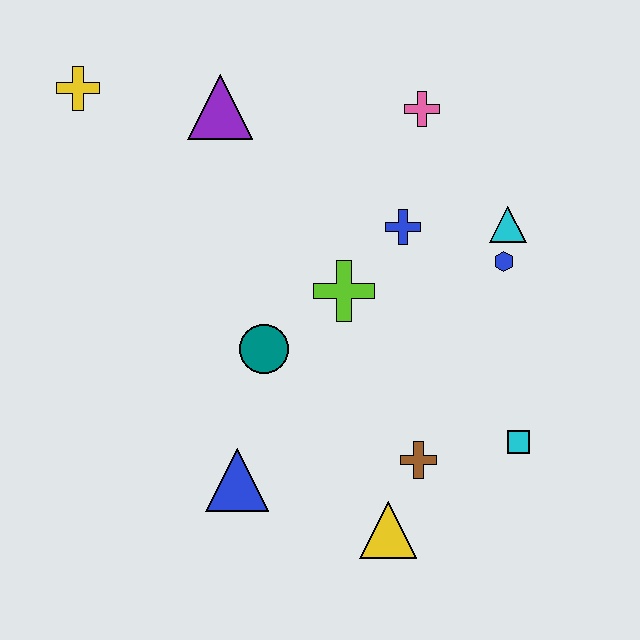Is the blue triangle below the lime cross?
Yes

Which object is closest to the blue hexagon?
The cyan triangle is closest to the blue hexagon.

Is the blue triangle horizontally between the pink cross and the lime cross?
No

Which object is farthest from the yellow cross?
The cyan square is farthest from the yellow cross.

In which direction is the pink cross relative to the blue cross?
The pink cross is above the blue cross.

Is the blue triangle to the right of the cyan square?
No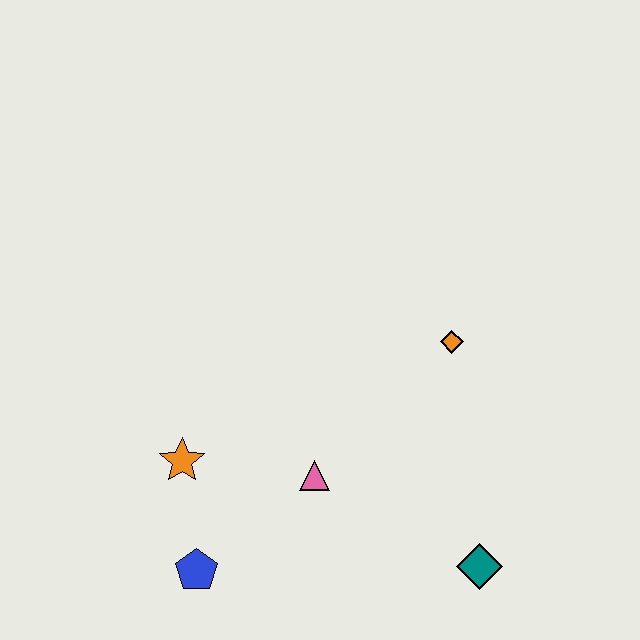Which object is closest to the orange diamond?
The pink triangle is closest to the orange diamond.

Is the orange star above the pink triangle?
Yes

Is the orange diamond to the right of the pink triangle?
Yes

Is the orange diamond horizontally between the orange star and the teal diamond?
Yes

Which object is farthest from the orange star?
The teal diamond is farthest from the orange star.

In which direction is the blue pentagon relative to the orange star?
The blue pentagon is below the orange star.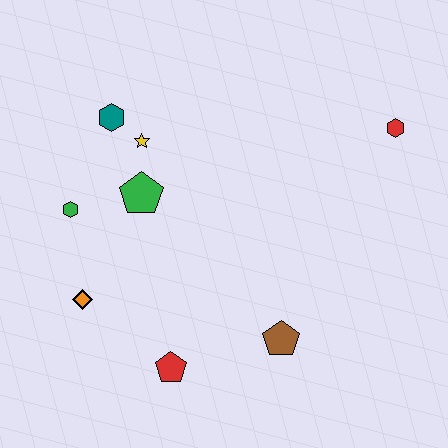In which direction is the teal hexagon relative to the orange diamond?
The teal hexagon is above the orange diamond.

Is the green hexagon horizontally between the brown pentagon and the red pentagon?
No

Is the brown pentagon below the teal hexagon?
Yes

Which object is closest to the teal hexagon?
The yellow star is closest to the teal hexagon.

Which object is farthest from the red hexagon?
The orange diamond is farthest from the red hexagon.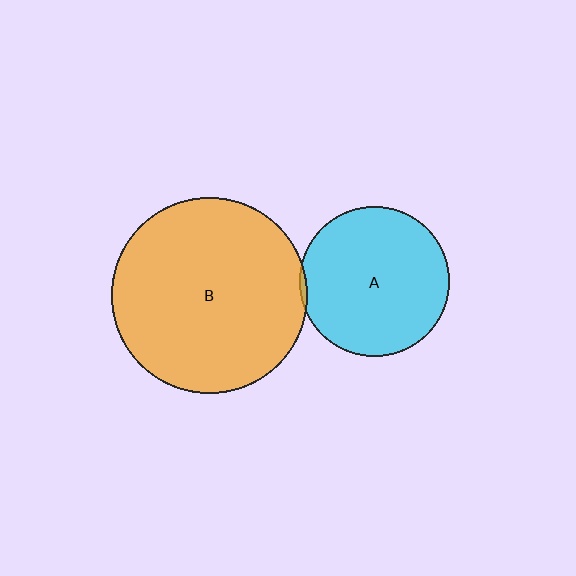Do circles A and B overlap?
Yes.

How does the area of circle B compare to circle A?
Approximately 1.7 times.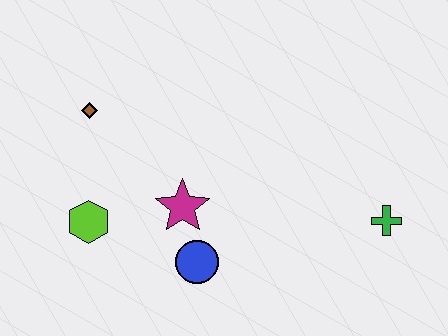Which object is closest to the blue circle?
The magenta star is closest to the blue circle.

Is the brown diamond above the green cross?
Yes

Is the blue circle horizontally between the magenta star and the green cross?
Yes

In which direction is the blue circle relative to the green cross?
The blue circle is to the left of the green cross.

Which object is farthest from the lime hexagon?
The green cross is farthest from the lime hexagon.